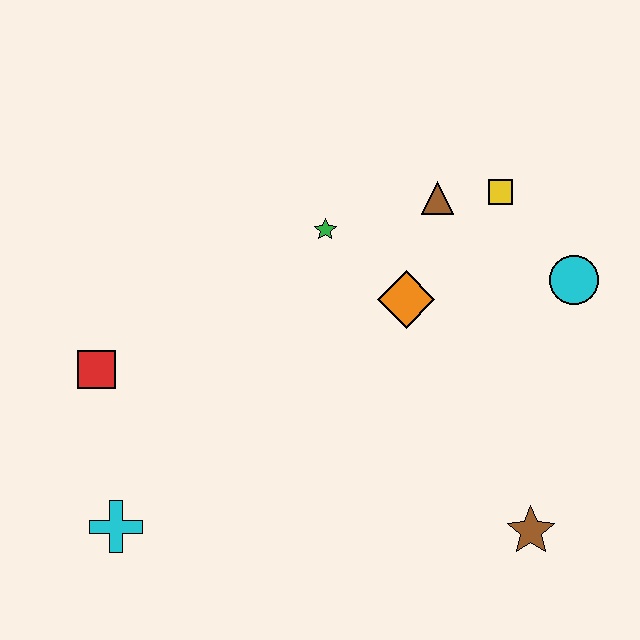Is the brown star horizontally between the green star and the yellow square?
No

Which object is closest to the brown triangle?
The yellow square is closest to the brown triangle.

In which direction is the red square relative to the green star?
The red square is to the left of the green star.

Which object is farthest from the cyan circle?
The cyan cross is farthest from the cyan circle.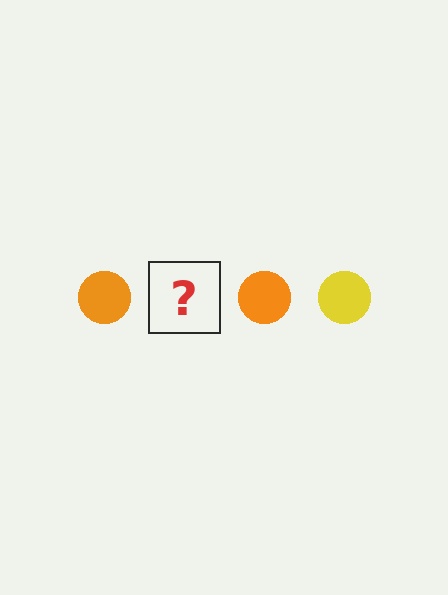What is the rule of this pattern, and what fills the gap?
The rule is that the pattern cycles through orange, yellow circles. The gap should be filled with a yellow circle.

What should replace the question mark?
The question mark should be replaced with a yellow circle.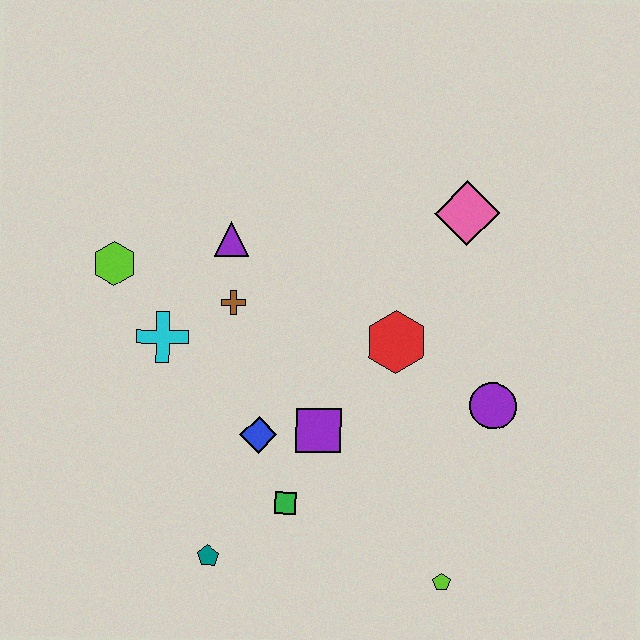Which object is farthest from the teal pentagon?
The pink diamond is farthest from the teal pentagon.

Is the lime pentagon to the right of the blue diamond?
Yes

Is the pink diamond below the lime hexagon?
No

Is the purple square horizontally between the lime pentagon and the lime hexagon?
Yes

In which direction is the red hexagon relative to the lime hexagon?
The red hexagon is to the right of the lime hexagon.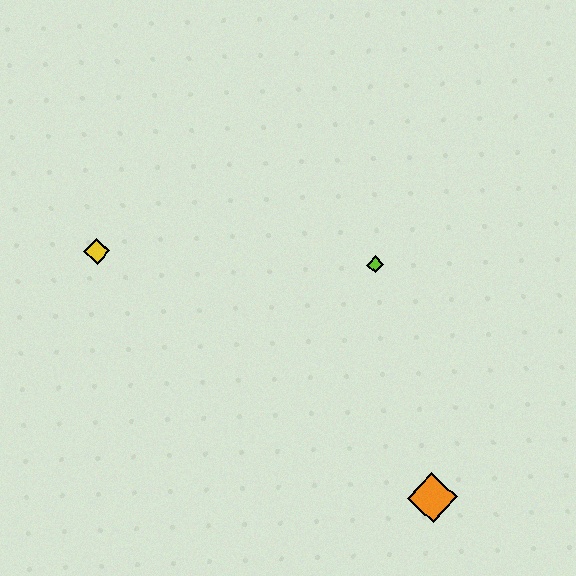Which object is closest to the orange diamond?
The lime diamond is closest to the orange diamond.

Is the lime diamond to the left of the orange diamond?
Yes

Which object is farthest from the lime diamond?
The yellow diamond is farthest from the lime diamond.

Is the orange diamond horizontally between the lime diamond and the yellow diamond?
No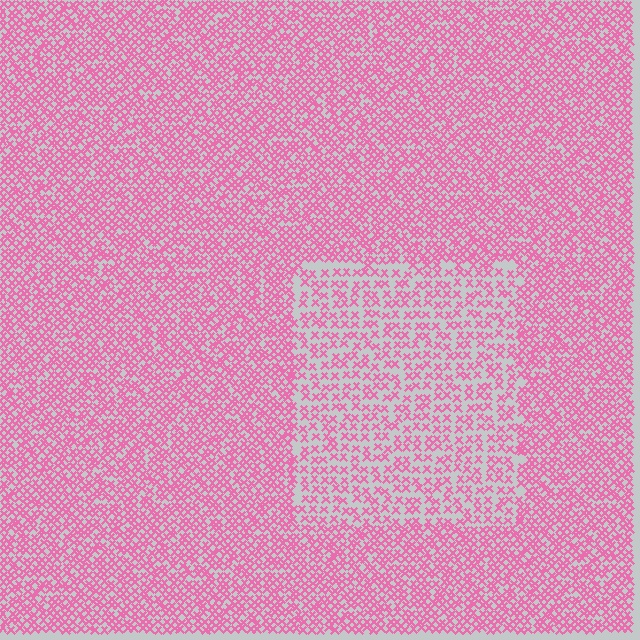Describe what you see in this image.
The image contains small pink elements arranged at two different densities. A rectangle-shaped region is visible where the elements are less densely packed than the surrounding area.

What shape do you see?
I see a rectangle.